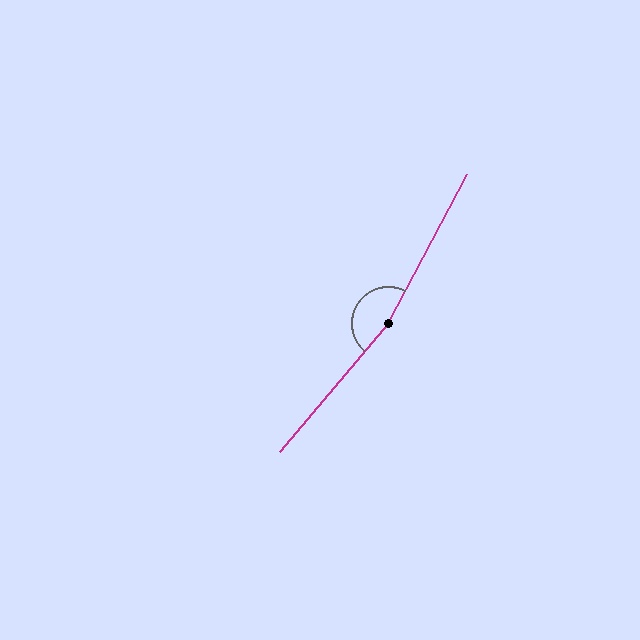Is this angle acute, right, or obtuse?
It is obtuse.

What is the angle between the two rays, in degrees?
Approximately 168 degrees.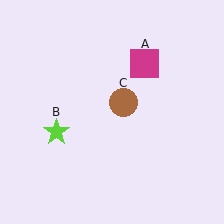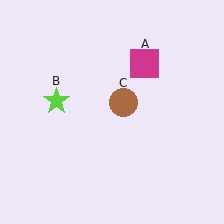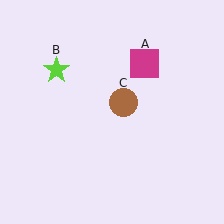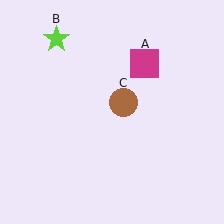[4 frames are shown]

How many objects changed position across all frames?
1 object changed position: lime star (object B).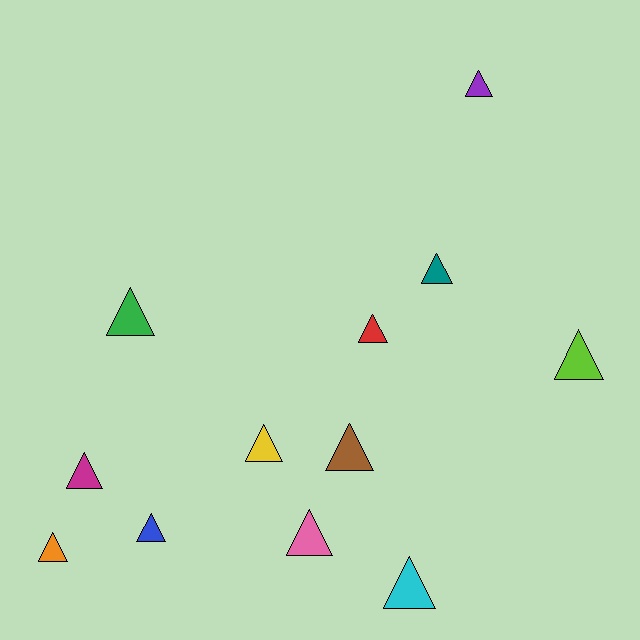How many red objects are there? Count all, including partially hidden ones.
There is 1 red object.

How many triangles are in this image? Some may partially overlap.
There are 12 triangles.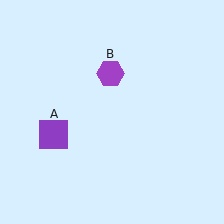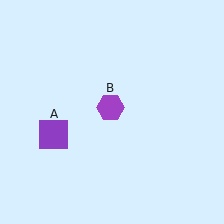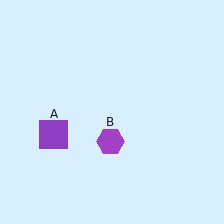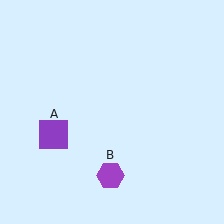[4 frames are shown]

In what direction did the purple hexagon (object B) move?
The purple hexagon (object B) moved down.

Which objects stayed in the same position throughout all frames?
Purple square (object A) remained stationary.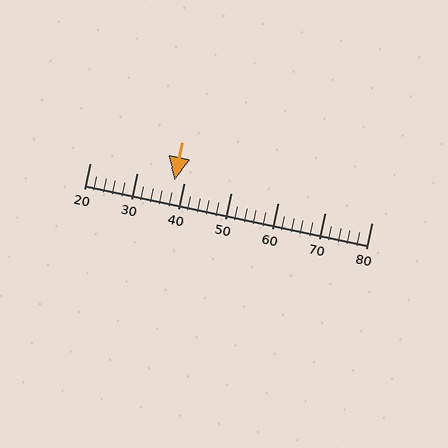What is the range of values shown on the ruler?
The ruler shows values from 20 to 80.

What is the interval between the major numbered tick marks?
The major tick marks are spaced 10 units apart.